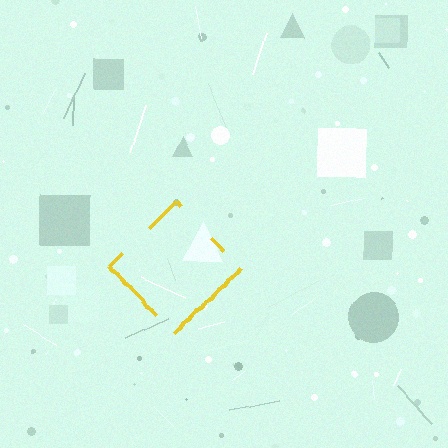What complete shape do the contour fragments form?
The contour fragments form a diamond.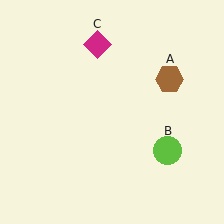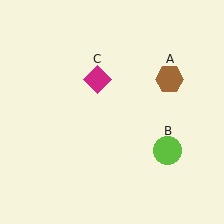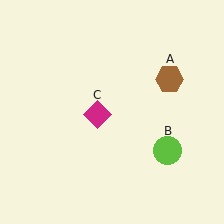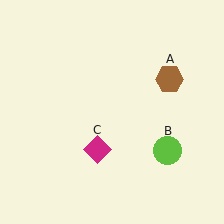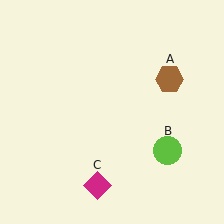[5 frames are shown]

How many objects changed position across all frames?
1 object changed position: magenta diamond (object C).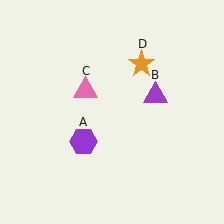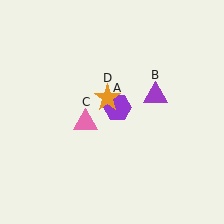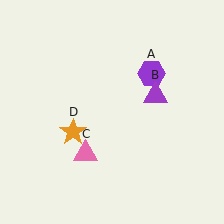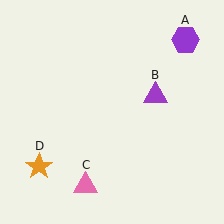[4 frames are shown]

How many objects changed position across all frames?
3 objects changed position: purple hexagon (object A), pink triangle (object C), orange star (object D).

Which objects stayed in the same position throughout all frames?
Purple triangle (object B) remained stationary.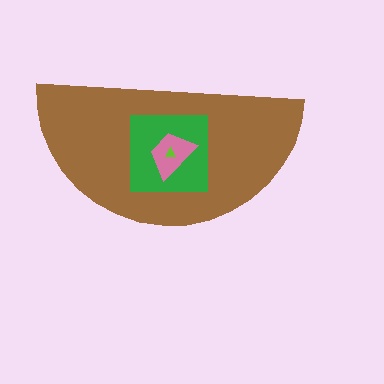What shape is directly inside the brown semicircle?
The green square.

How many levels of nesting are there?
4.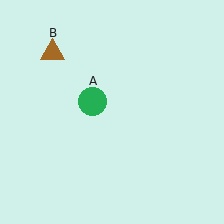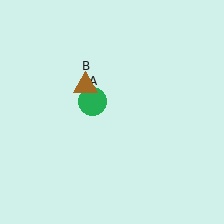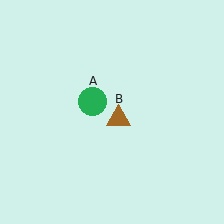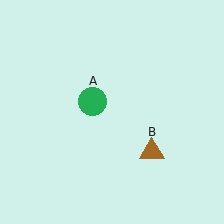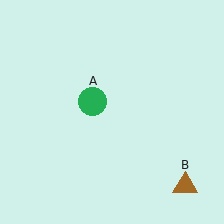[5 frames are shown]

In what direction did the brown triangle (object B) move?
The brown triangle (object B) moved down and to the right.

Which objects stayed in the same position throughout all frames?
Green circle (object A) remained stationary.